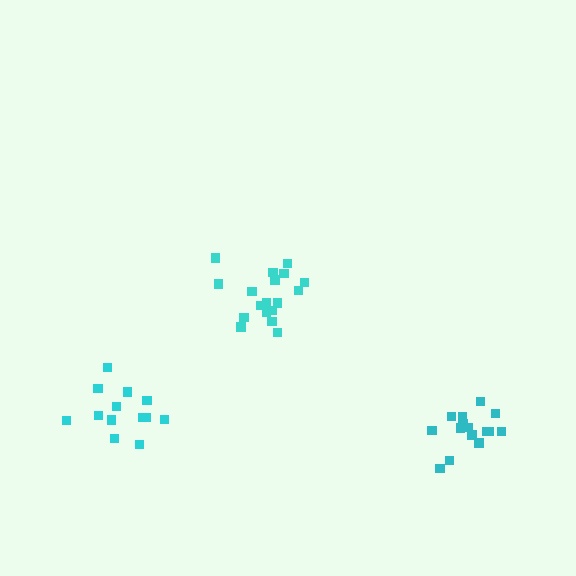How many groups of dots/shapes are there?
There are 3 groups.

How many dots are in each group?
Group 1: 18 dots, Group 2: 13 dots, Group 3: 15 dots (46 total).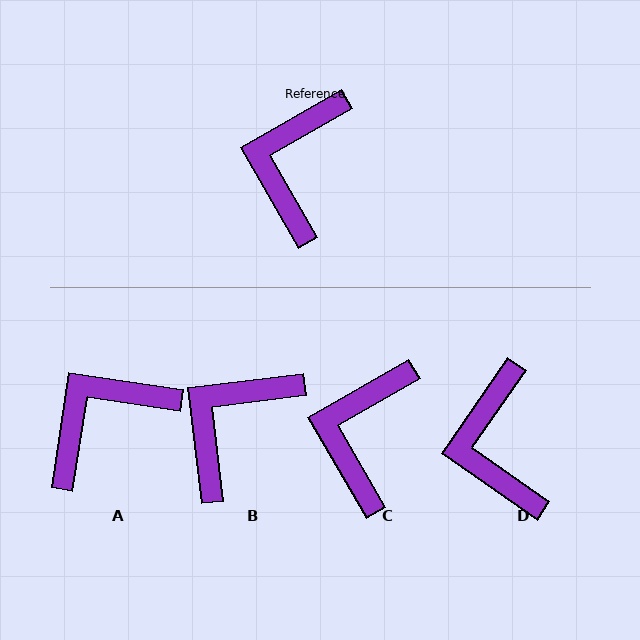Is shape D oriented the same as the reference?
No, it is off by about 25 degrees.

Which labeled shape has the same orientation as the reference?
C.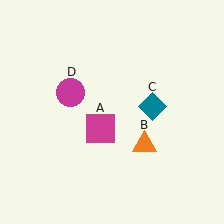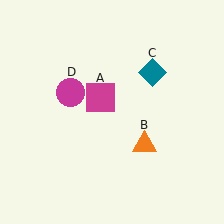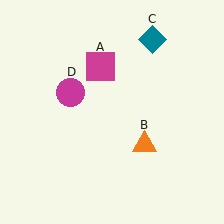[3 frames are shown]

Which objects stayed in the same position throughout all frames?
Orange triangle (object B) and magenta circle (object D) remained stationary.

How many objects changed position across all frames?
2 objects changed position: magenta square (object A), teal diamond (object C).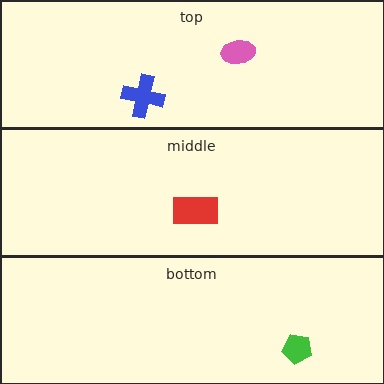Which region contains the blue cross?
The top region.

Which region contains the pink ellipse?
The top region.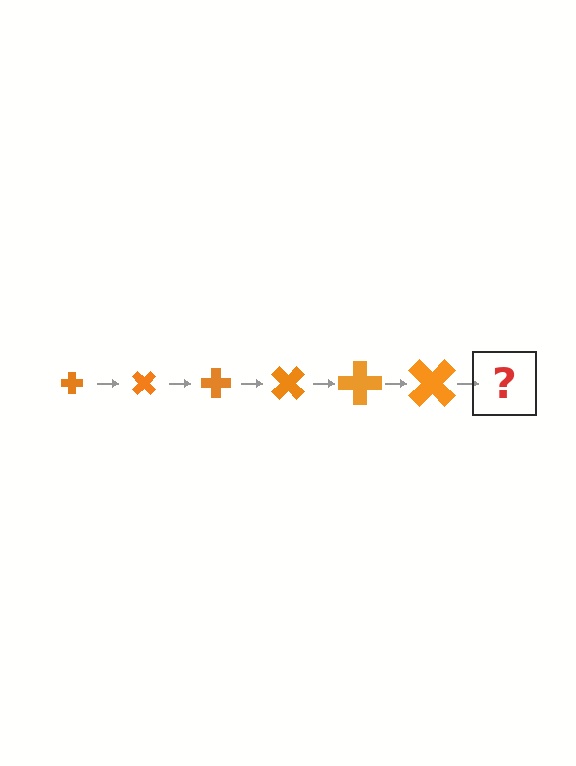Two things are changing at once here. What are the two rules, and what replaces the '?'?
The two rules are that the cross grows larger each step and it rotates 45 degrees each step. The '?' should be a cross, larger than the previous one and rotated 270 degrees from the start.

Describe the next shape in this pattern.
It should be a cross, larger than the previous one and rotated 270 degrees from the start.